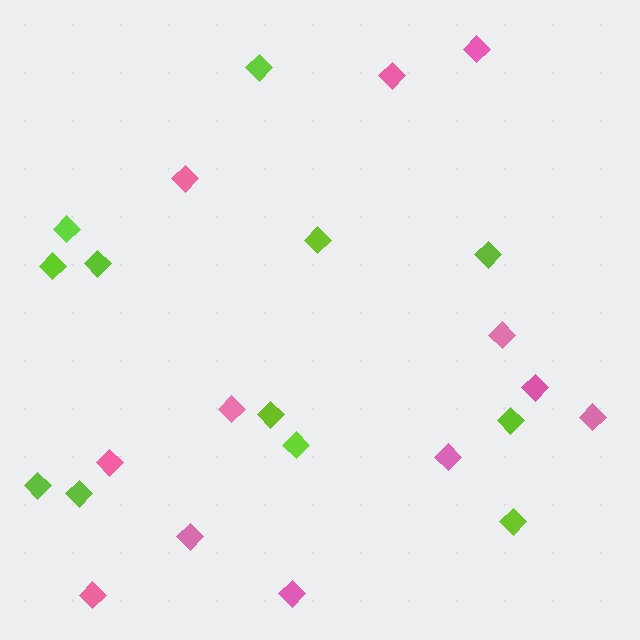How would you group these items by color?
There are 2 groups: one group of pink diamonds (12) and one group of lime diamonds (12).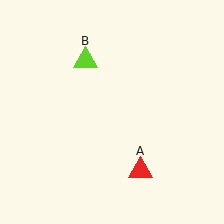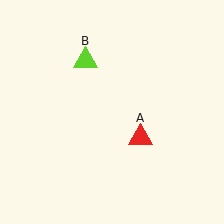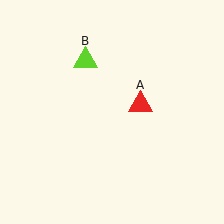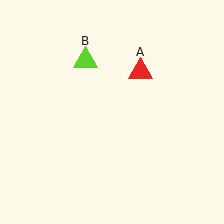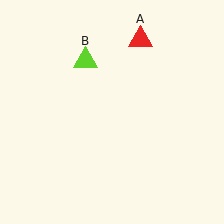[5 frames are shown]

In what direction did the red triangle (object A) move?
The red triangle (object A) moved up.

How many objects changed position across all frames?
1 object changed position: red triangle (object A).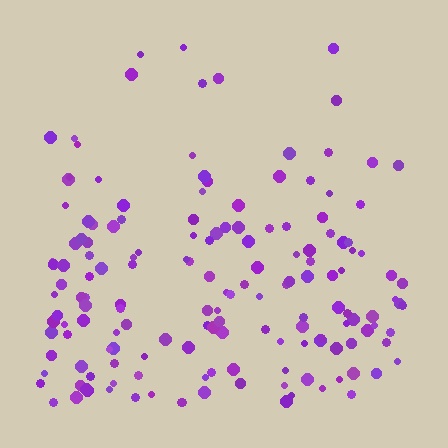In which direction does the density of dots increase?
From top to bottom, with the bottom side densest.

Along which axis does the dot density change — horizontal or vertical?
Vertical.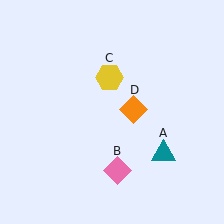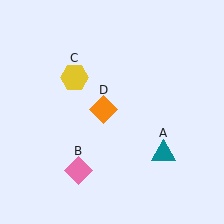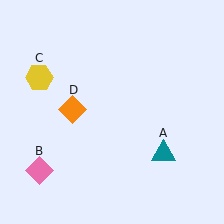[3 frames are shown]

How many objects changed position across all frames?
3 objects changed position: pink diamond (object B), yellow hexagon (object C), orange diamond (object D).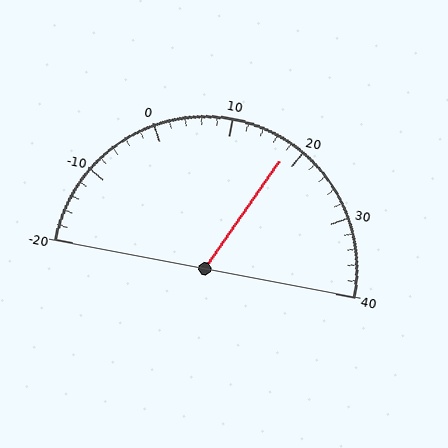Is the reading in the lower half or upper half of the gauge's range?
The reading is in the upper half of the range (-20 to 40).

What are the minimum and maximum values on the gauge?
The gauge ranges from -20 to 40.